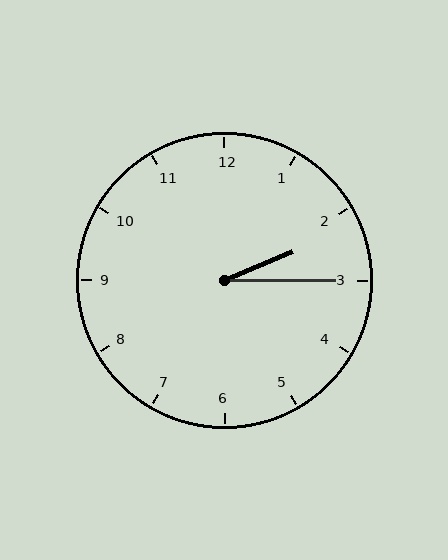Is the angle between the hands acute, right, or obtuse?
It is acute.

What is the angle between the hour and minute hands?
Approximately 22 degrees.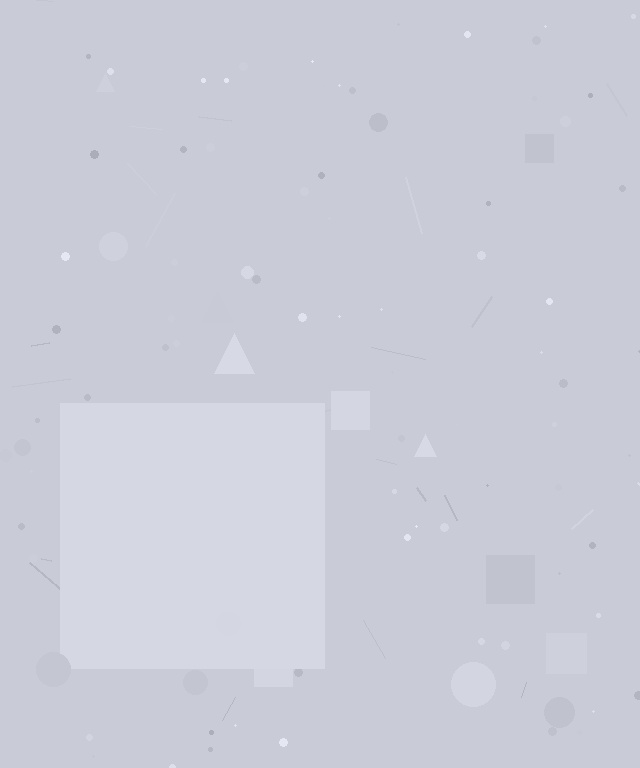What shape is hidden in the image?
A square is hidden in the image.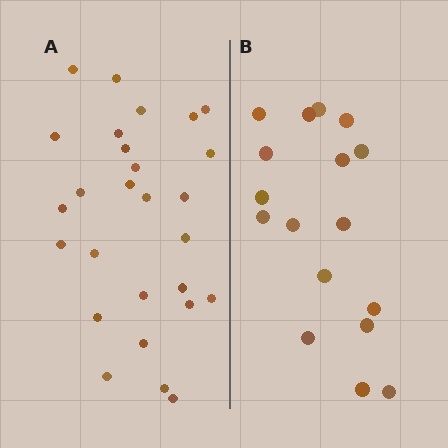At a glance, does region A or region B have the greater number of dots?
Region A (the left region) has more dots.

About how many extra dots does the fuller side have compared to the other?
Region A has roughly 10 or so more dots than region B.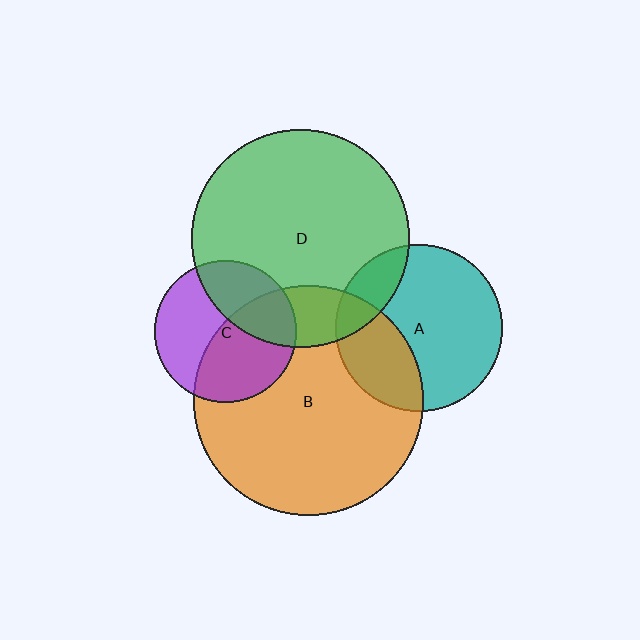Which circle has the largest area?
Circle B (orange).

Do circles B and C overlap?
Yes.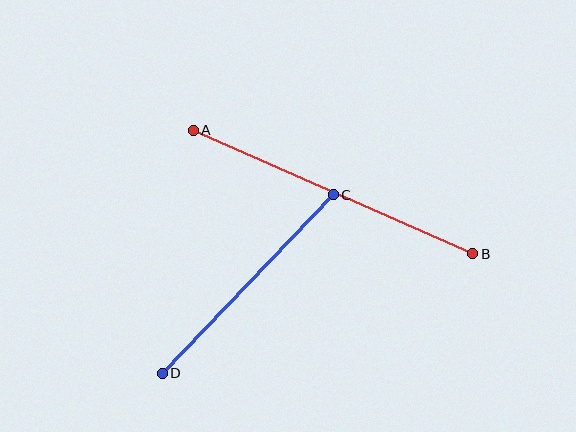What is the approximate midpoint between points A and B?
The midpoint is at approximately (333, 192) pixels.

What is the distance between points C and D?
The distance is approximately 247 pixels.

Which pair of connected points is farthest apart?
Points A and B are farthest apart.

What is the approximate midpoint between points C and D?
The midpoint is at approximately (248, 284) pixels.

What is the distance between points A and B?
The distance is approximately 305 pixels.